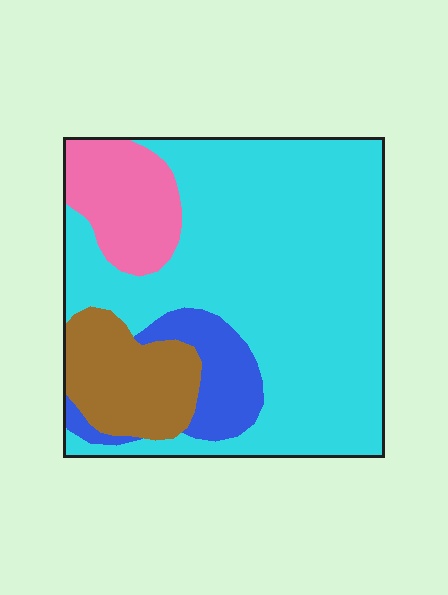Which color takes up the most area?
Cyan, at roughly 65%.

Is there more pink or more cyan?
Cyan.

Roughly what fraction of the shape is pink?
Pink takes up about one eighth (1/8) of the shape.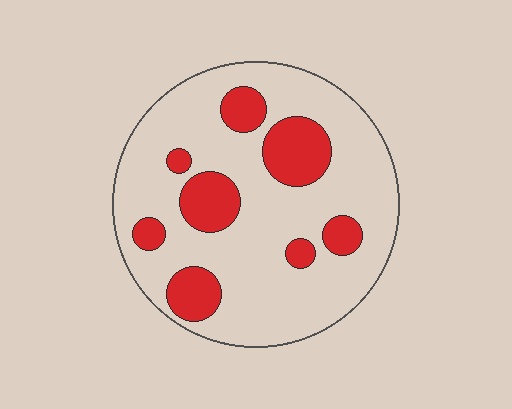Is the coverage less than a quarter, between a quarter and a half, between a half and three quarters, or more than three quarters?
Less than a quarter.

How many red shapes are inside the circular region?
8.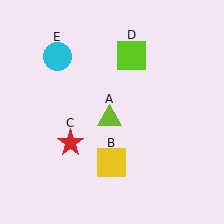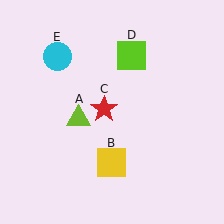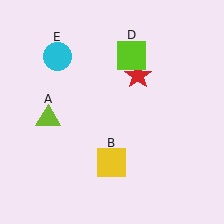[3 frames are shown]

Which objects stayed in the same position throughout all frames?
Yellow square (object B) and lime square (object D) and cyan circle (object E) remained stationary.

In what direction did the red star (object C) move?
The red star (object C) moved up and to the right.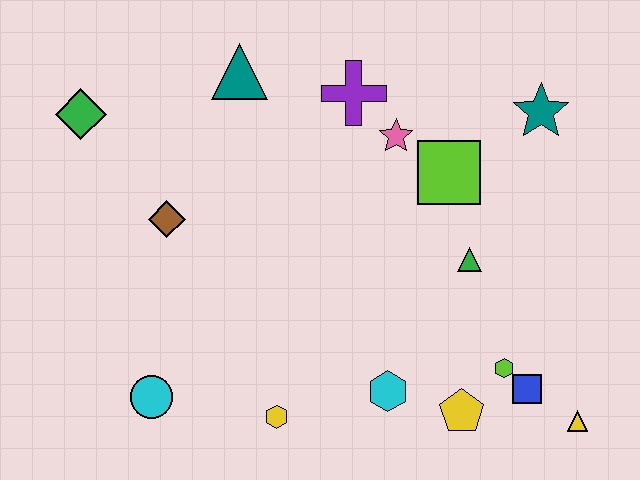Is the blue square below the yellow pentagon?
No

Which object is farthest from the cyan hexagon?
The green diamond is farthest from the cyan hexagon.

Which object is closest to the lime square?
The pink star is closest to the lime square.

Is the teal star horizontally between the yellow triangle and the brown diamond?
Yes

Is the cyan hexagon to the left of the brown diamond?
No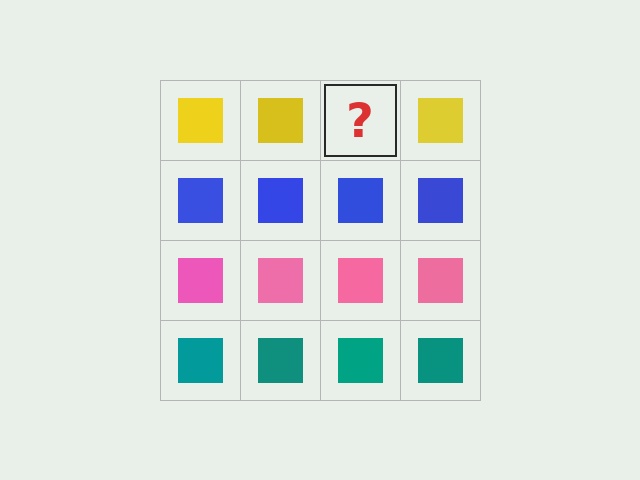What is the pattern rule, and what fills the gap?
The rule is that each row has a consistent color. The gap should be filled with a yellow square.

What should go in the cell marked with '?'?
The missing cell should contain a yellow square.